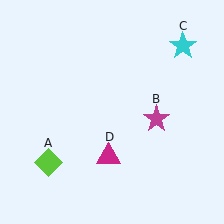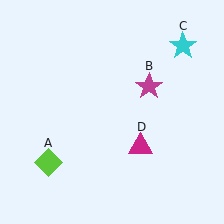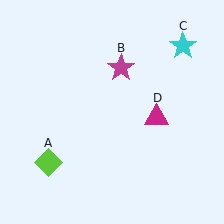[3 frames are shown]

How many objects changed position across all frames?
2 objects changed position: magenta star (object B), magenta triangle (object D).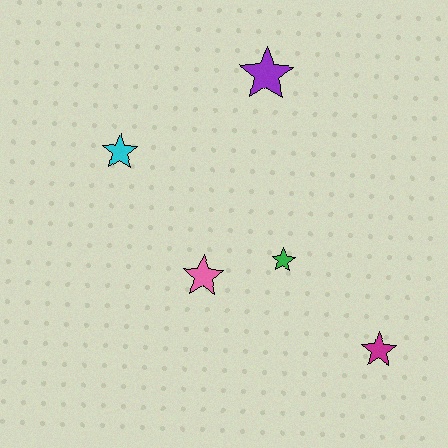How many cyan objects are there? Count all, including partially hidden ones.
There is 1 cyan object.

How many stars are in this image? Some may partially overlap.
There are 5 stars.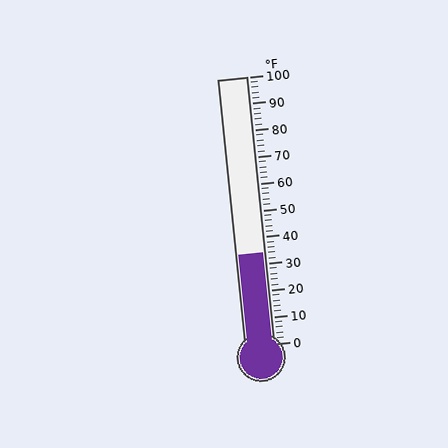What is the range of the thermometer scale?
The thermometer scale ranges from 0°F to 100°F.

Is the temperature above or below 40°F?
The temperature is below 40°F.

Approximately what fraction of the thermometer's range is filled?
The thermometer is filled to approximately 35% of its range.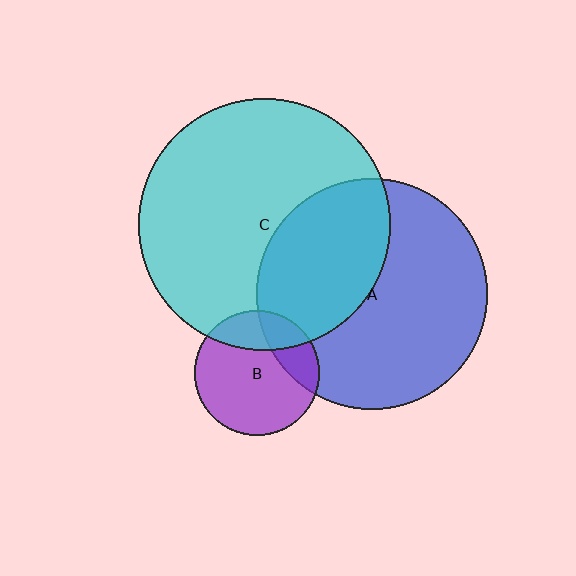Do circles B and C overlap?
Yes.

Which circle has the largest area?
Circle C (cyan).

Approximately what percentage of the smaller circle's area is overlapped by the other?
Approximately 25%.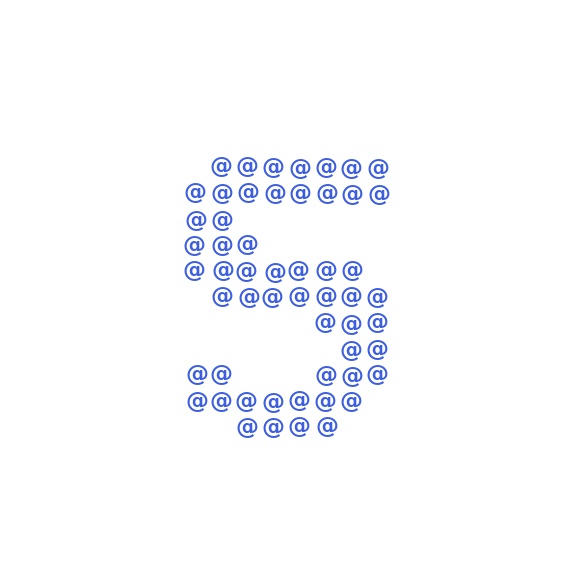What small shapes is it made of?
It is made of small at signs.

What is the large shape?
The large shape is the letter S.